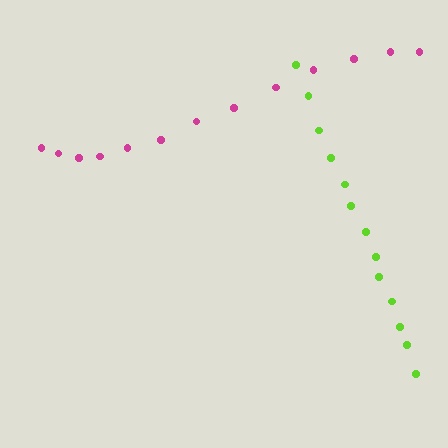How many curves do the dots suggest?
There are 2 distinct paths.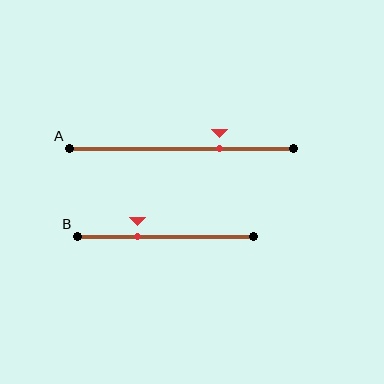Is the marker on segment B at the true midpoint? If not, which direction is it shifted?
No, the marker on segment B is shifted to the left by about 16% of the segment length.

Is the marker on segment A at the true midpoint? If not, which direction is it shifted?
No, the marker on segment A is shifted to the right by about 17% of the segment length.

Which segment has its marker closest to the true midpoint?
Segment B has its marker closest to the true midpoint.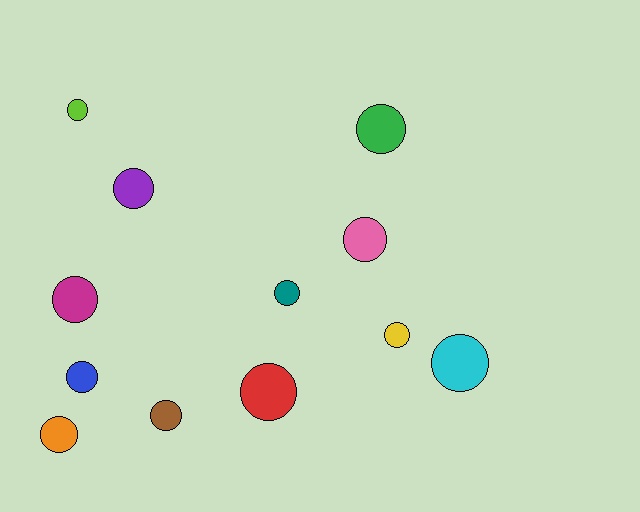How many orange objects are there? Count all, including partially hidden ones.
There is 1 orange object.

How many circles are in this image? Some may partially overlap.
There are 12 circles.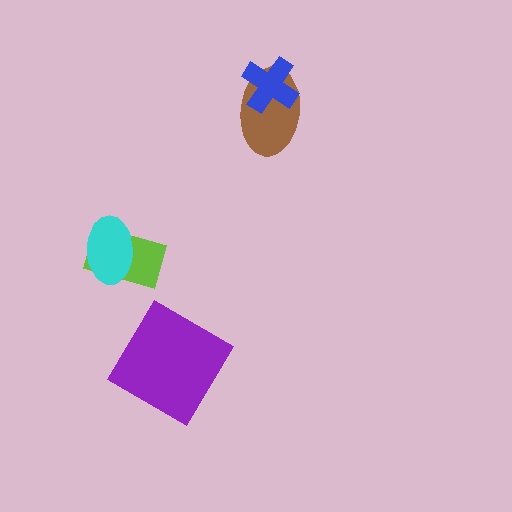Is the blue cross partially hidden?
No, no other shape covers it.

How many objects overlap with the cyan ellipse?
1 object overlaps with the cyan ellipse.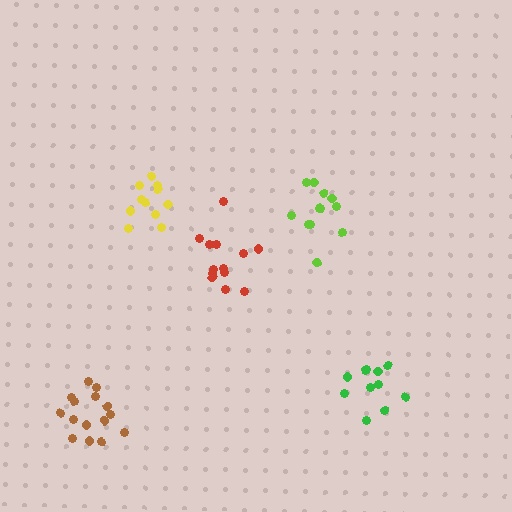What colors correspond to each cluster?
The clusters are colored: yellow, red, lime, green, brown.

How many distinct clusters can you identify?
There are 5 distinct clusters.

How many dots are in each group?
Group 1: 11 dots, Group 2: 13 dots, Group 3: 12 dots, Group 4: 11 dots, Group 5: 15 dots (62 total).